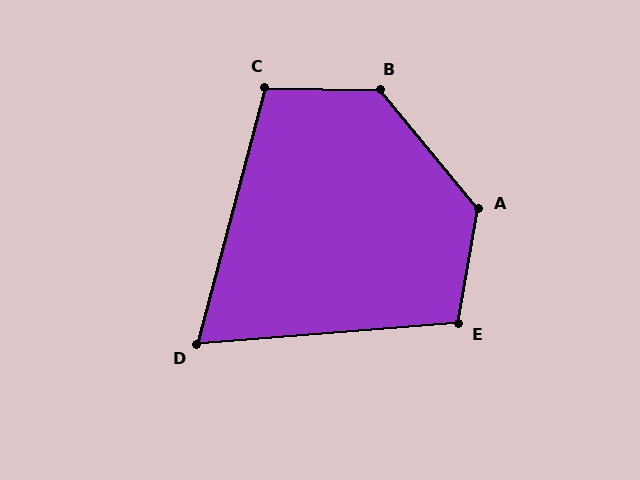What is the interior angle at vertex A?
Approximately 131 degrees (obtuse).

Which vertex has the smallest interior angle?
D, at approximately 71 degrees.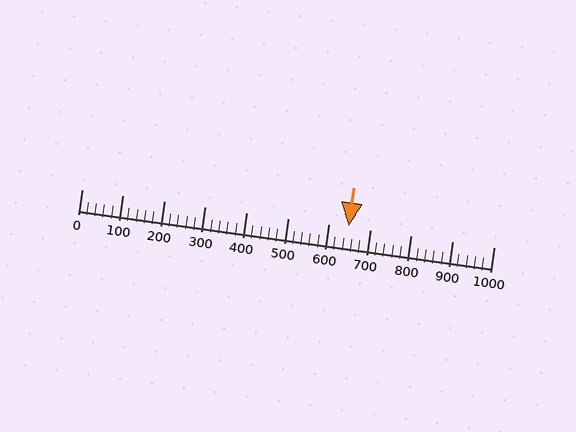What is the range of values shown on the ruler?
The ruler shows values from 0 to 1000.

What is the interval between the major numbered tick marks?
The major tick marks are spaced 100 units apart.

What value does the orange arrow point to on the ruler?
The orange arrow points to approximately 647.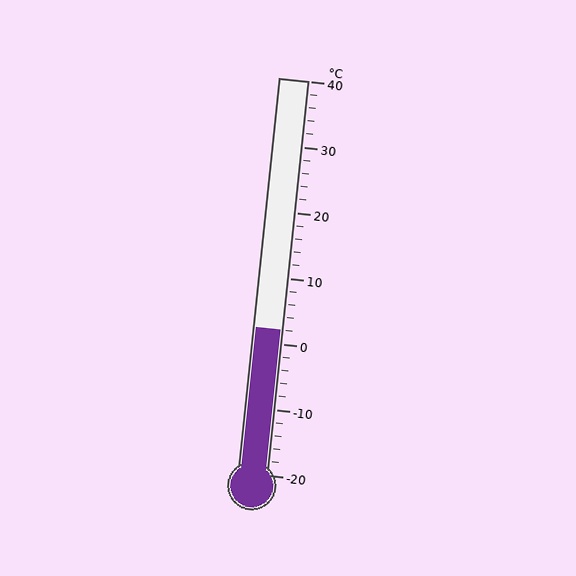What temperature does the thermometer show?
The thermometer shows approximately 2°C.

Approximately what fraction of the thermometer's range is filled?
The thermometer is filled to approximately 35% of its range.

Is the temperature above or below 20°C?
The temperature is below 20°C.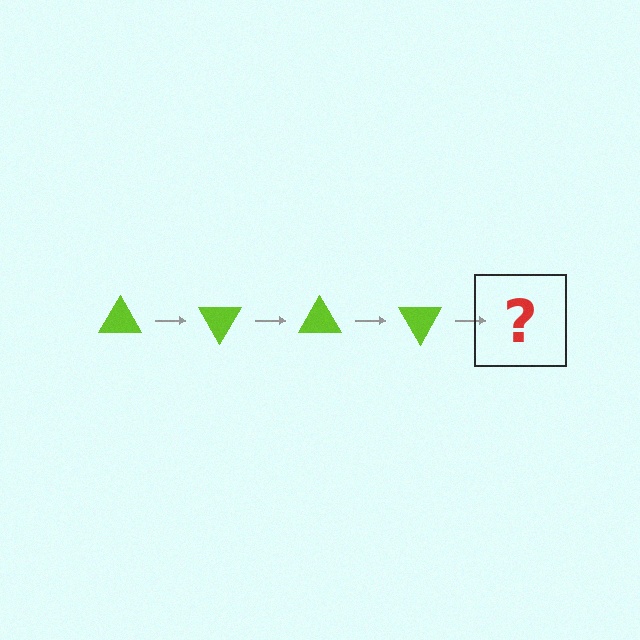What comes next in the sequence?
The next element should be a lime triangle rotated 240 degrees.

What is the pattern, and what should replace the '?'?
The pattern is that the triangle rotates 60 degrees each step. The '?' should be a lime triangle rotated 240 degrees.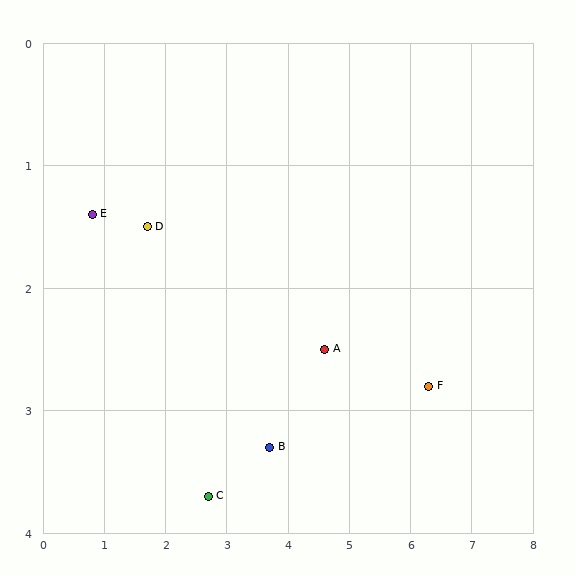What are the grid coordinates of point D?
Point D is at approximately (1.7, 1.5).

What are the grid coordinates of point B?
Point B is at approximately (3.7, 3.3).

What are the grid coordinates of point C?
Point C is at approximately (2.7, 3.7).